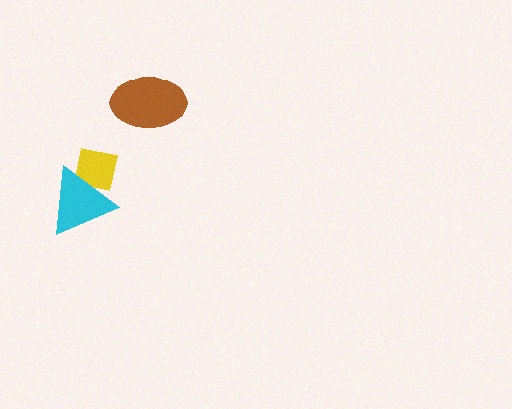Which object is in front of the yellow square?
The cyan triangle is in front of the yellow square.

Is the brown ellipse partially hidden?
No, no other shape covers it.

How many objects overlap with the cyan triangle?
1 object overlaps with the cyan triangle.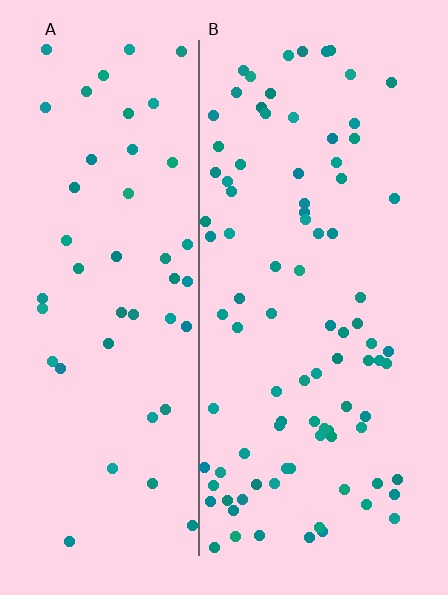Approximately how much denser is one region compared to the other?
Approximately 1.9× — region B over region A.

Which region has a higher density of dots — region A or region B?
B (the right).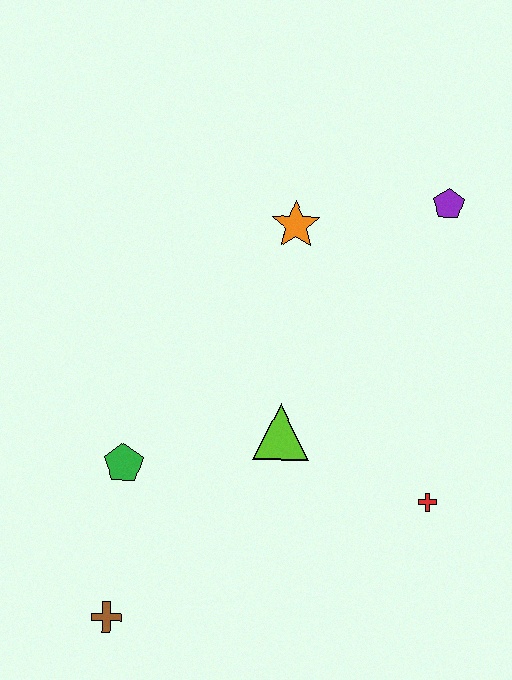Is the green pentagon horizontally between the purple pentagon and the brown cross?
Yes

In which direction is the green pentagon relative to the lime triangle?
The green pentagon is to the left of the lime triangle.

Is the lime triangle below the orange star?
Yes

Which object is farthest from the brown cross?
The purple pentagon is farthest from the brown cross.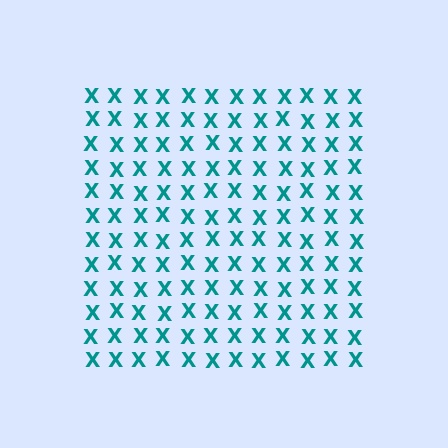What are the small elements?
The small elements are letter X's.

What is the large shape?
The large shape is a square.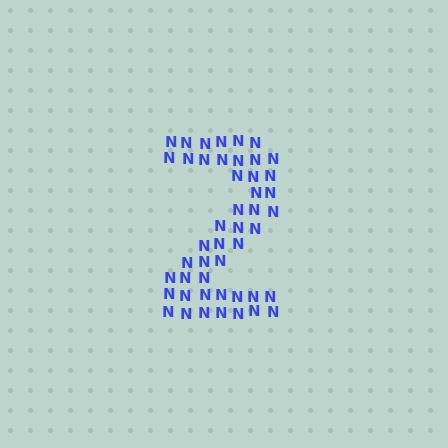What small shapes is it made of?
It is made of small letter N's.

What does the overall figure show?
The overall figure shows the digit 2.